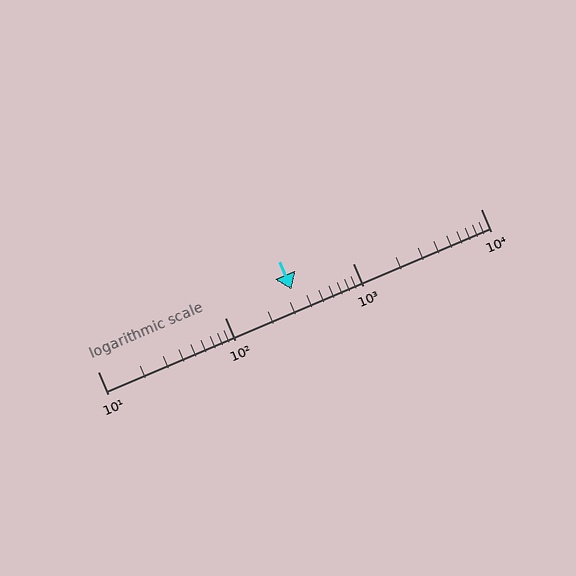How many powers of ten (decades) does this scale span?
The scale spans 3 decades, from 10 to 10000.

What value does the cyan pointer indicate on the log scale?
The pointer indicates approximately 330.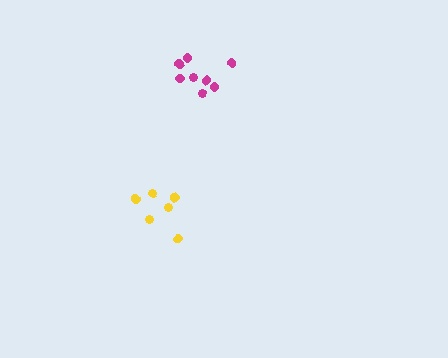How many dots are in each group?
Group 1: 6 dots, Group 2: 8 dots (14 total).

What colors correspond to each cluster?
The clusters are colored: yellow, magenta.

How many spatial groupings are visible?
There are 2 spatial groupings.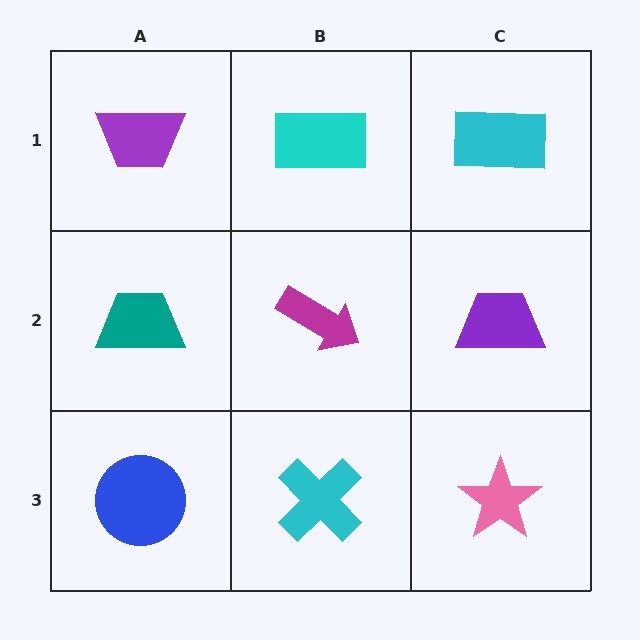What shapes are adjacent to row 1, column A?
A teal trapezoid (row 2, column A), a cyan rectangle (row 1, column B).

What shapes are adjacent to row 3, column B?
A magenta arrow (row 2, column B), a blue circle (row 3, column A), a pink star (row 3, column C).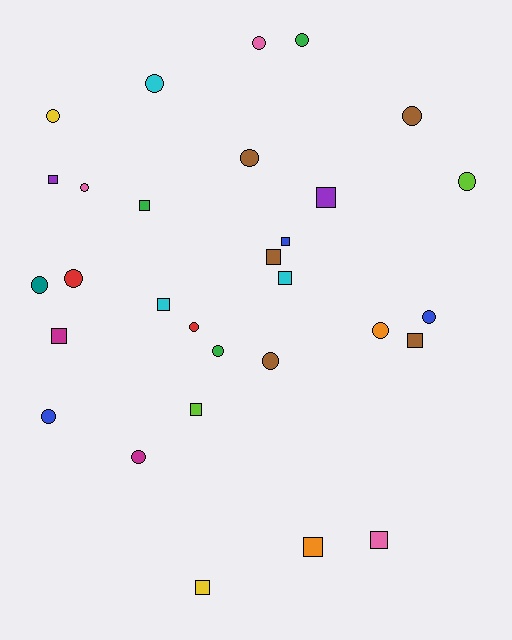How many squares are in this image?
There are 13 squares.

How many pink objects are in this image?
There are 3 pink objects.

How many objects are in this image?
There are 30 objects.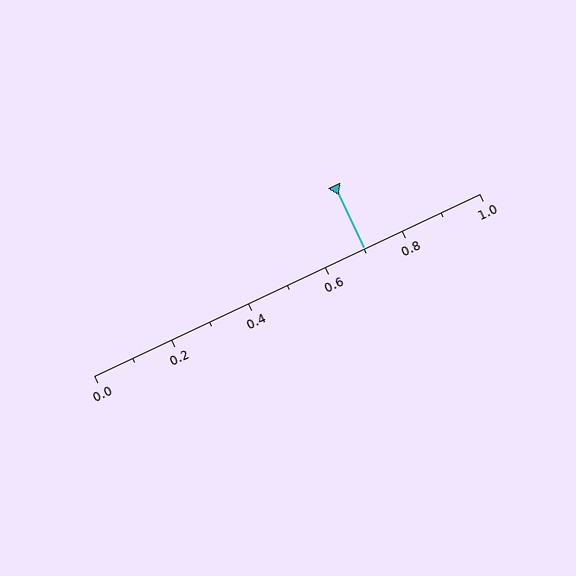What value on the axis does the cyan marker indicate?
The marker indicates approximately 0.7.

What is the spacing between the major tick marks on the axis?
The major ticks are spaced 0.2 apart.